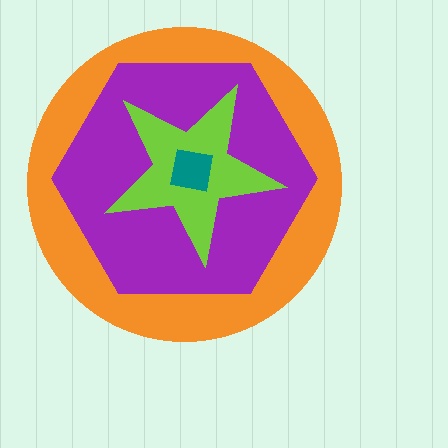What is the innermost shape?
The teal square.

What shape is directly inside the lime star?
The teal square.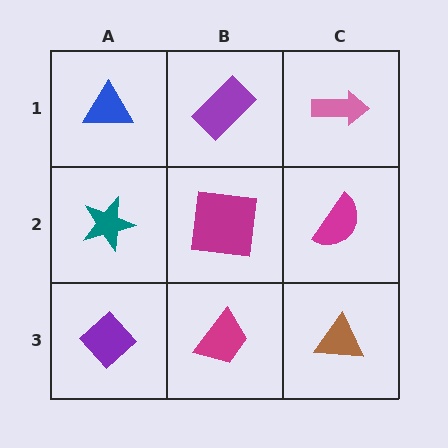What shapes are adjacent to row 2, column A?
A blue triangle (row 1, column A), a purple diamond (row 3, column A), a magenta square (row 2, column B).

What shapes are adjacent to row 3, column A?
A teal star (row 2, column A), a magenta trapezoid (row 3, column B).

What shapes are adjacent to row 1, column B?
A magenta square (row 2, column B), a blue triangle (row 1, column A), a pink arrow (row 1, column C).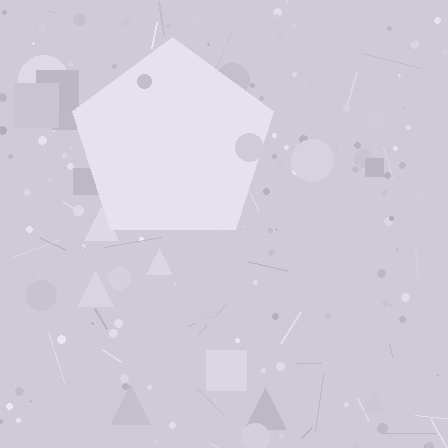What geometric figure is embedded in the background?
A pentagon is embedded in the background.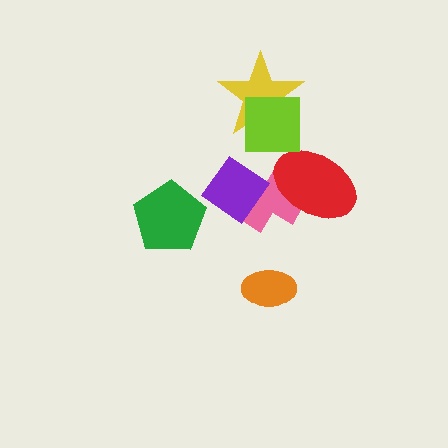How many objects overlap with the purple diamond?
1 object overlaps with the purple diamond.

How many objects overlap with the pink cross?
2 objects overlap with the pink cross.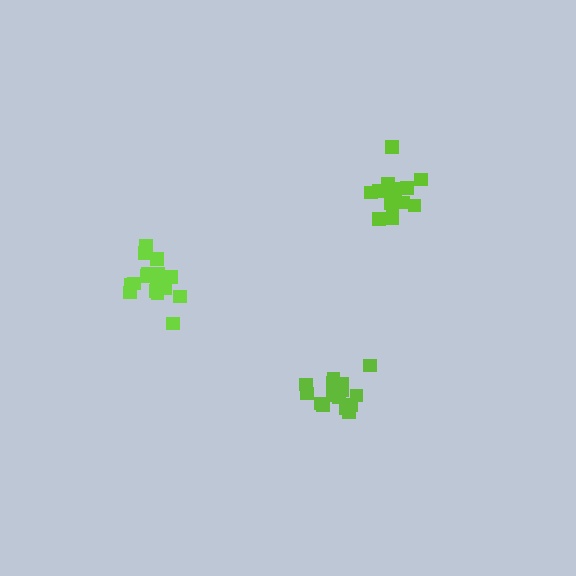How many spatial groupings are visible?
There are 3 spatial groupings.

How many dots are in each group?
Group 1: 17 dots, Group 2: 15 dots, Group 3: 15 dots (47 total).